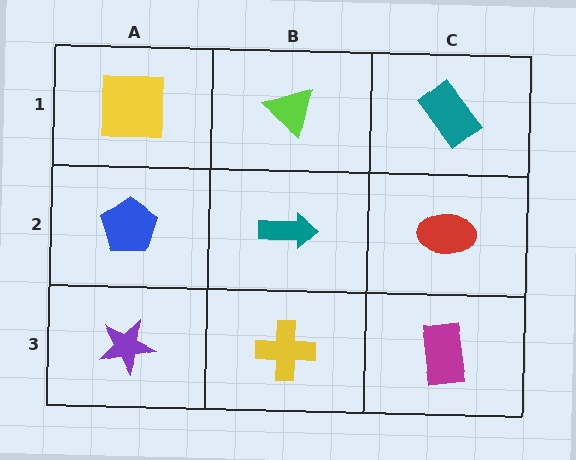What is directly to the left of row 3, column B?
A purple star.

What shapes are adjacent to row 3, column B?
A teal arrow (row 2, column B), a purple star (row 3, column A), a magenta rectangle (row 3, column C).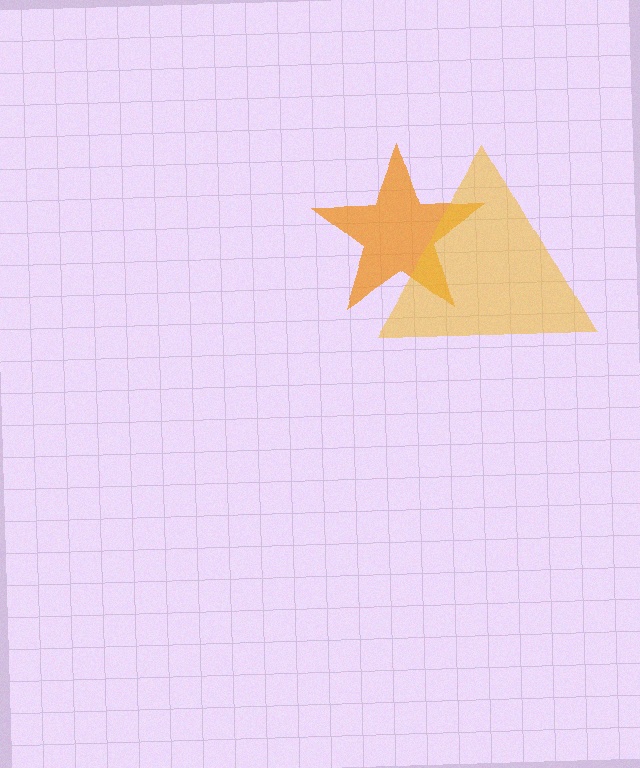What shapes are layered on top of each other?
The layered shapes are: an orange star, a yellow triangle.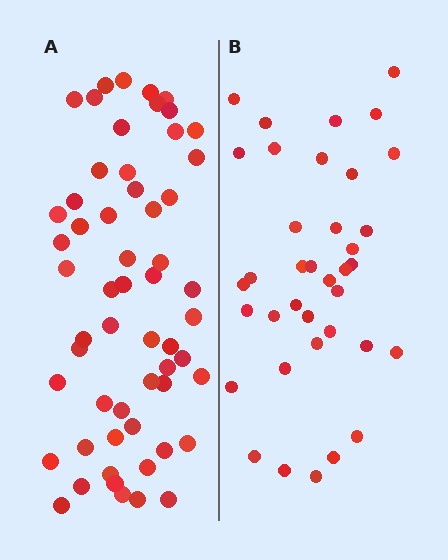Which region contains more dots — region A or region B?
Region A (the left region) has more dots.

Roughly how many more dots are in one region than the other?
Region A has approximately 20 more dots than region B.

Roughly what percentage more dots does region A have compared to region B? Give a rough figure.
About 55% more.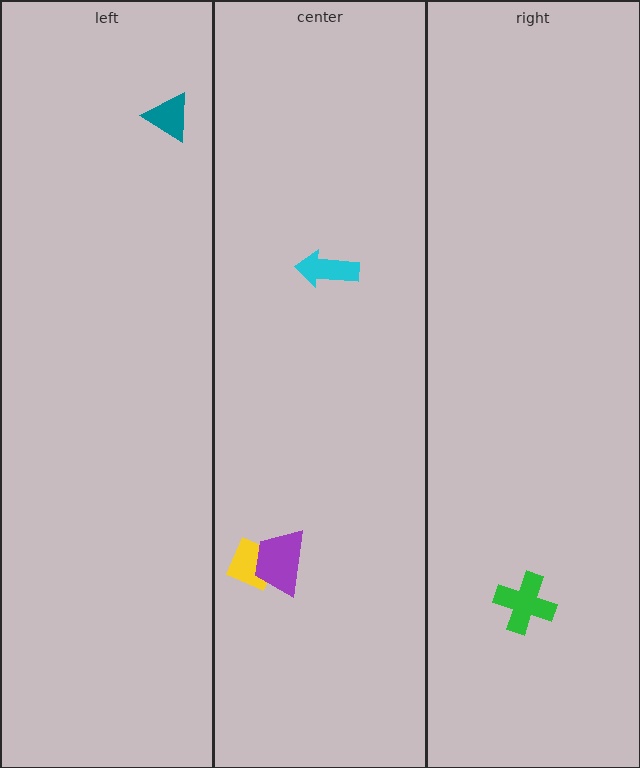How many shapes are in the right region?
1.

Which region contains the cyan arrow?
The center region.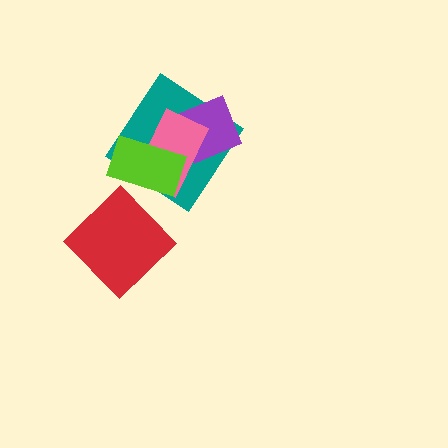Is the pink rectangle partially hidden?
Yes, it is partially covered by another shape.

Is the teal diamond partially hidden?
Yes, it is partially covered by another shape.